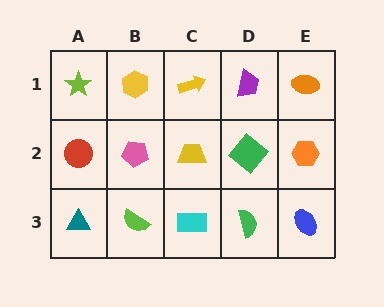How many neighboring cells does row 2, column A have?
3.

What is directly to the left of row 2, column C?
A pink pentagon.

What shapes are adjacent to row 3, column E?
An orange hexagon (row 2, column E), a green semicircle (row 3, column D).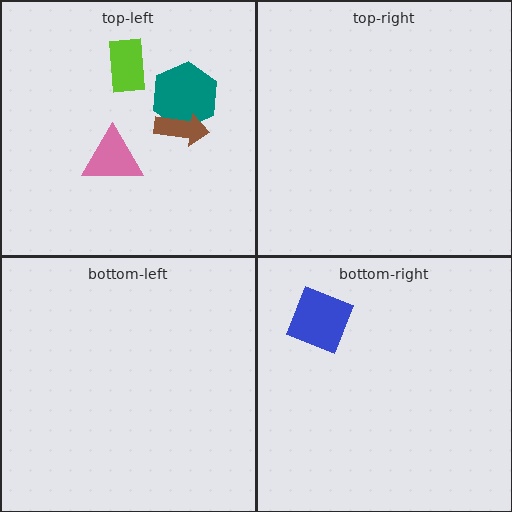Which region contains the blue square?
The bottom-right region.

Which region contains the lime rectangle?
The top-left region.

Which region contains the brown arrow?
The top-left region.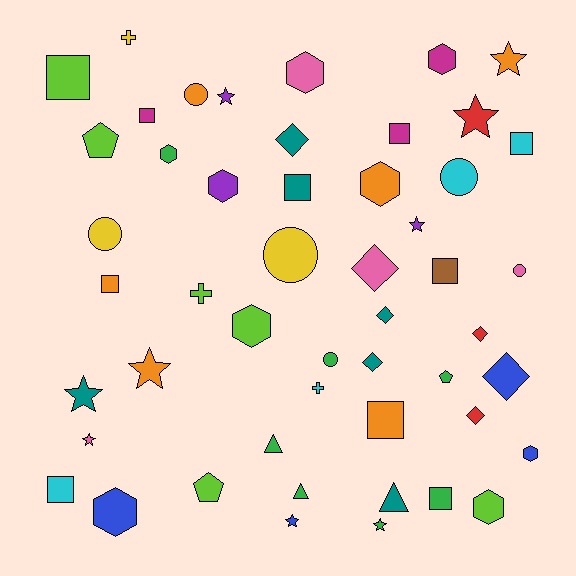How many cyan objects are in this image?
There are 4 cyan objects.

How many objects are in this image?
There are 50 objects.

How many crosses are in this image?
There are 3 crosses.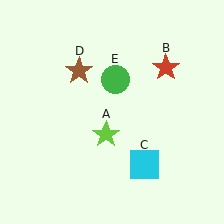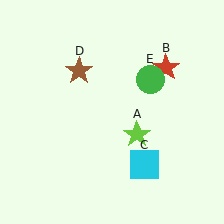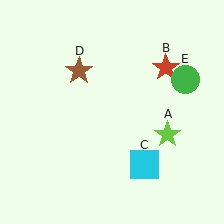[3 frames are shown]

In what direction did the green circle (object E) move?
The green circle (object E) moved right.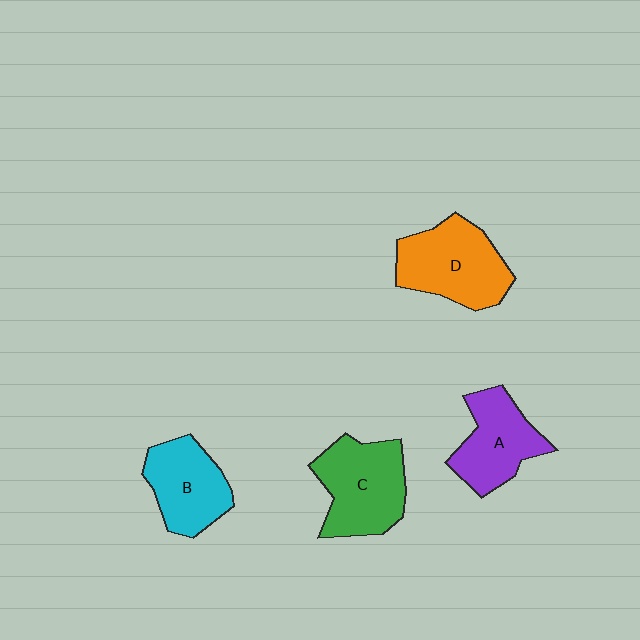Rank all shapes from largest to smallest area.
From largest to smallest: D (orange), C (green), A (purple), B (cyan).